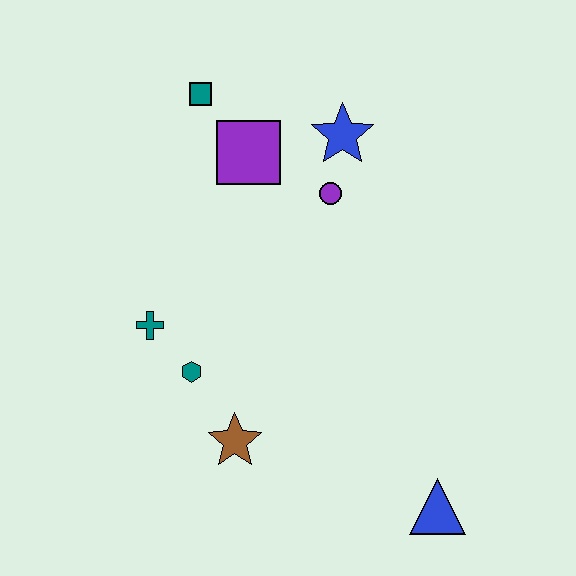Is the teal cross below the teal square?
Yes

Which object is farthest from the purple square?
The blue triangle is farthest from the purple square.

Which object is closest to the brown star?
The teal hexagon is closest to the brown star.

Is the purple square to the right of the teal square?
Yes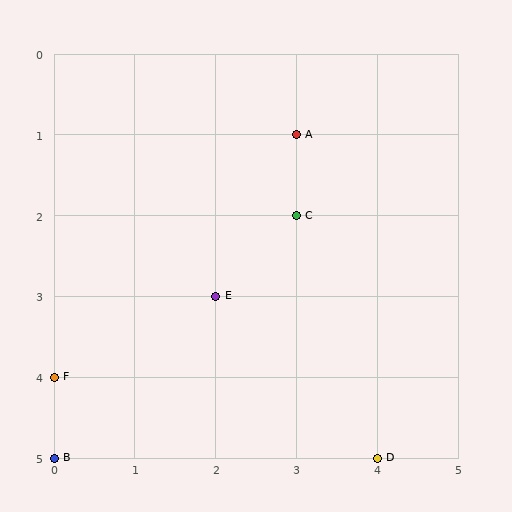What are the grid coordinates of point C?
Point C is at grid coordinates (3, 2).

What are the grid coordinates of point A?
Point A is at grid coordinates (3, 1).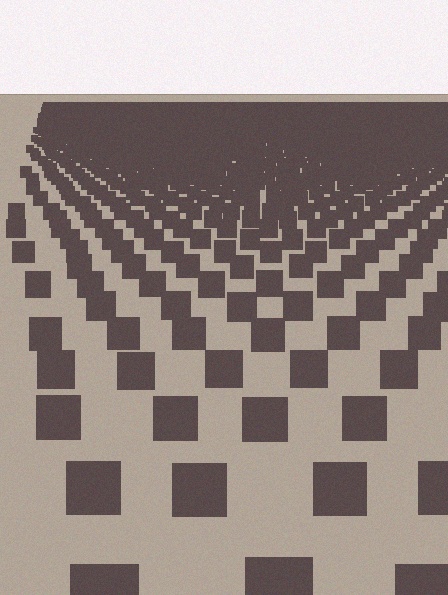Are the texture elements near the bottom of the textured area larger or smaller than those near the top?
Larger. Near the bottom, elements are closer to the viewer and appear at a bigger on-screen size.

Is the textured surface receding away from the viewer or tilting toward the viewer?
The surface is receding away from the viewer. Texture elements get smaller and denser toward the top.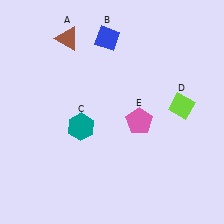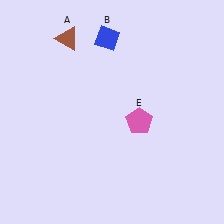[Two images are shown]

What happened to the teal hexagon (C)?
The teal hexagon (C) was removed in Image 2. It was in the bottom-left area of Image 1.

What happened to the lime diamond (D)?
The lime diamond (D) was removed in Image 2. It was in the top-right area of Image 1.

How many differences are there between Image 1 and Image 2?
There are 2 differences between the two images.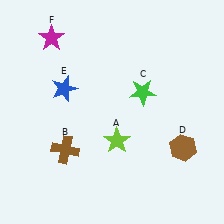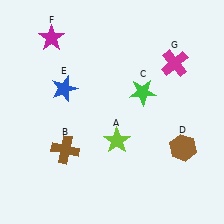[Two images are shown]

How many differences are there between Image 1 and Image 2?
There is 1 difference between the two images.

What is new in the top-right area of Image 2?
A magenta cross (G) was added in the top-right area of Image 2.